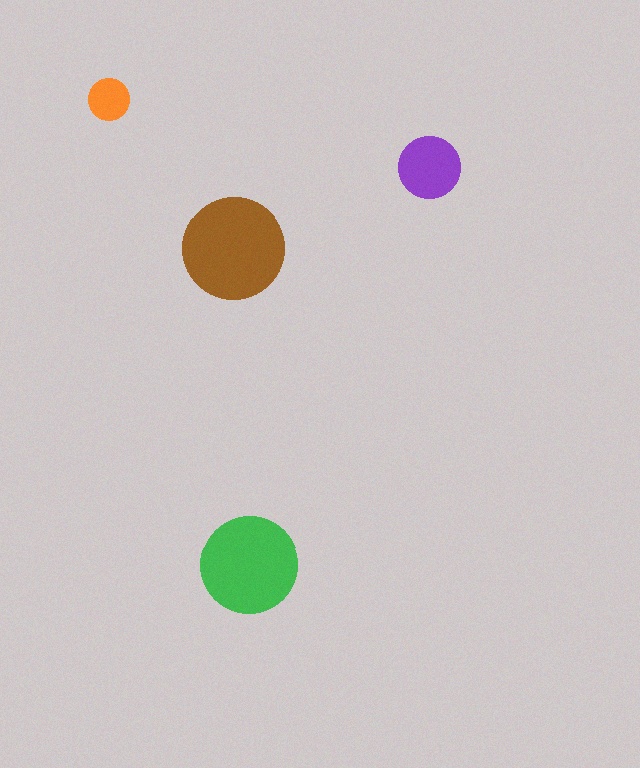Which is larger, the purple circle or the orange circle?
The purple one.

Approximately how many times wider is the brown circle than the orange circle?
About 2.5 times wider.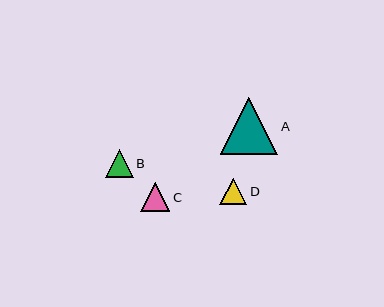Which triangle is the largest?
Triangle A is the largest with a size of approximately 58 pixels.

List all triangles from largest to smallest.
From largest to smallest: A, C, B, D.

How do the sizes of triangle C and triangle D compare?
Triangle C and triangle D are approximately the same size.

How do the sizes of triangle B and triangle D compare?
Triangle B and triangle D are approximately the same size.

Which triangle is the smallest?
Triangle D is the smallest with a size of approximately 27 pixels.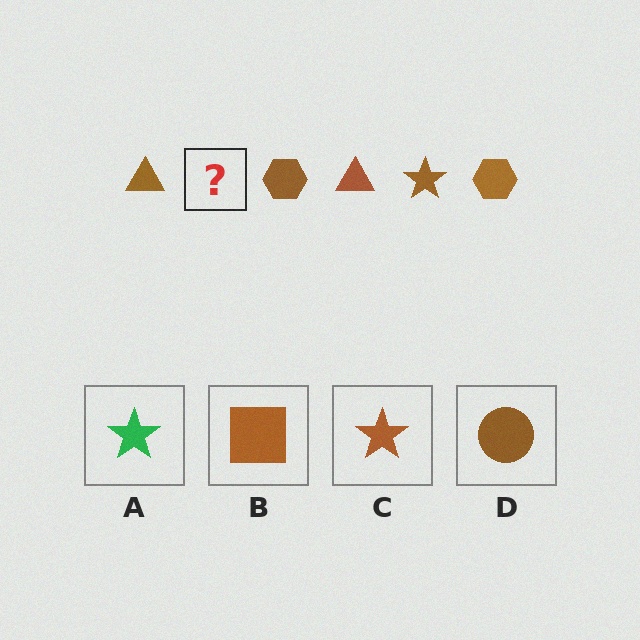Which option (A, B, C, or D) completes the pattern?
C.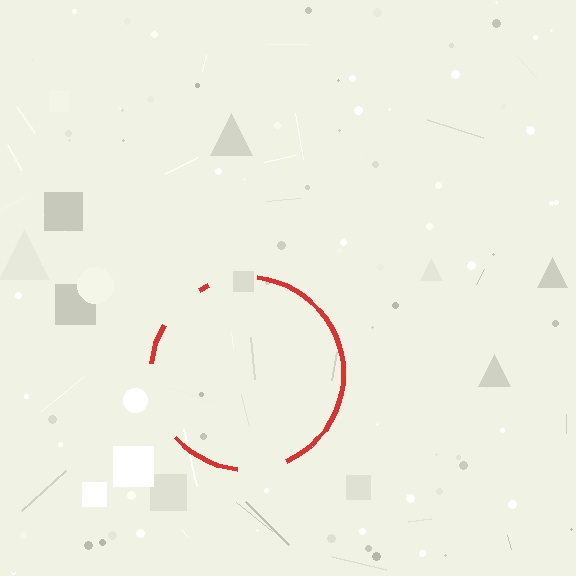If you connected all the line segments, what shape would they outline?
They would outline a circle.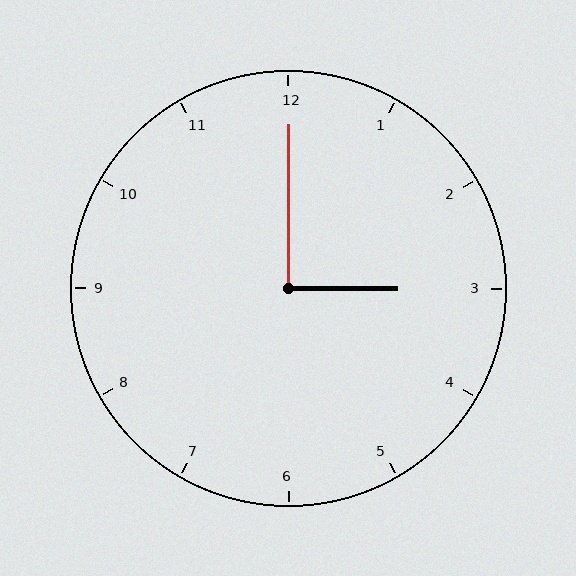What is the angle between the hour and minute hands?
Approximately 90 degrees.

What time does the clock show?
3:00.